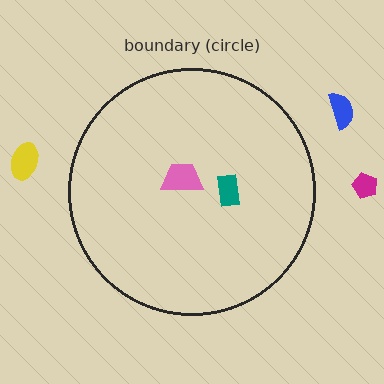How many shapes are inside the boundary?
2 inside, 3 outside.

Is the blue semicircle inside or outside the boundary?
Outside.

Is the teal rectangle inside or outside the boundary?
Inside.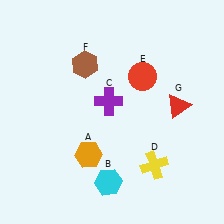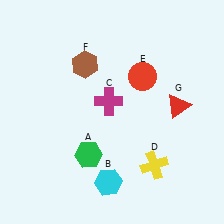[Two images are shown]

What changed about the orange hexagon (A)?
In Image 1, A is orange. In Image 2, it changed to green.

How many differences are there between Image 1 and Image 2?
There are 2 differences between the two images.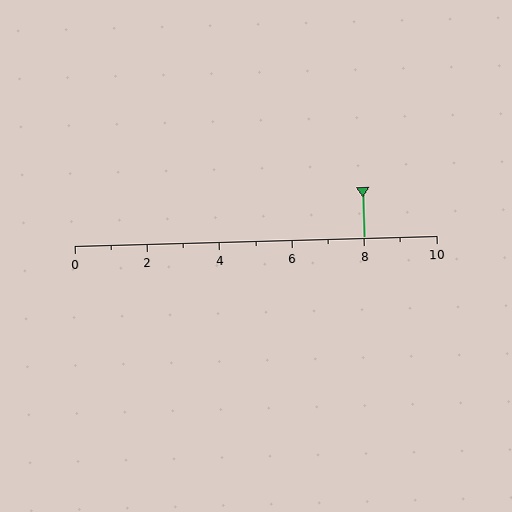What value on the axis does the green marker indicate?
The marker indicates approximately 8.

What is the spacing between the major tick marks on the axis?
The major ticks are spaced 2 apart.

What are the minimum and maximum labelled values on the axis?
The axis runs from 0 to 10.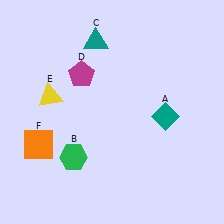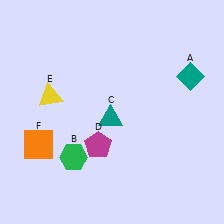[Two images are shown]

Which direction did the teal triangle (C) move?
The teal triangle (C) moved down.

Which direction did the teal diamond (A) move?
The teal diamond (A) moved up.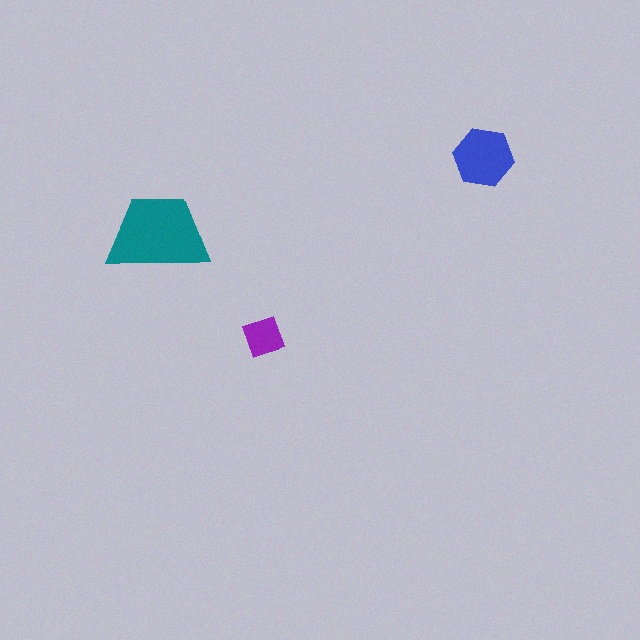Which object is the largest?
The teal trapezoid.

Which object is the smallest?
The purple diamond.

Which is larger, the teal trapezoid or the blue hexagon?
The teal trapezoid.